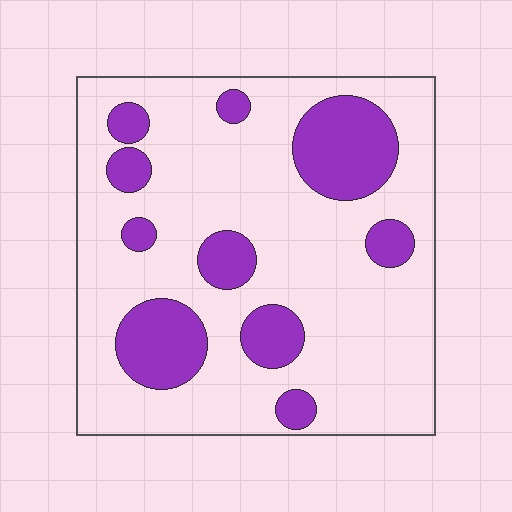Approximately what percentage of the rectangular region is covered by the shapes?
Approximately 25%.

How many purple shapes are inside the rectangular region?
10.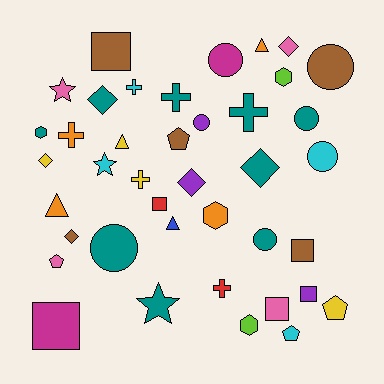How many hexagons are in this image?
There are 4 hexagons.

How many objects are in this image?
There are 40 objects.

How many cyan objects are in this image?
There are 4 cyan objects.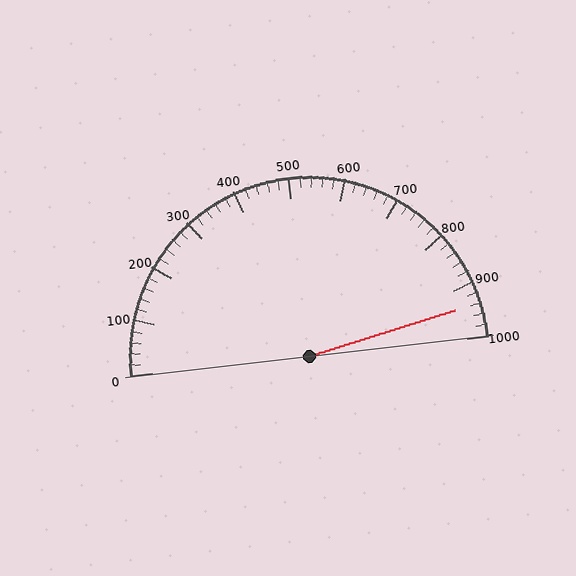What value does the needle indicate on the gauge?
The needle indicates approximately 940.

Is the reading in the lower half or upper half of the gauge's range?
The reading is in the upper half of the range (0 to 1000).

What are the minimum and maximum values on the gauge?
The gauge ranges from 0 to 1000.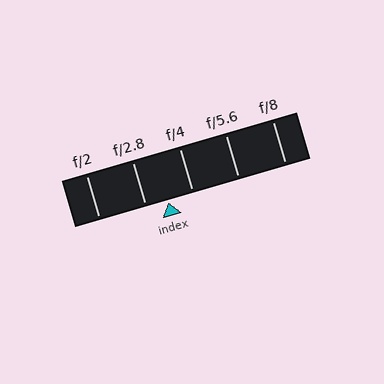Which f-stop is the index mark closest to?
The index mark is closest to f/2.8.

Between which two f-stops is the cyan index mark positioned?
The index mark is between f/2.8 and f/4.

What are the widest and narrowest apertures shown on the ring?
The widest aperture shown is f/2 and the narrowest is f/8.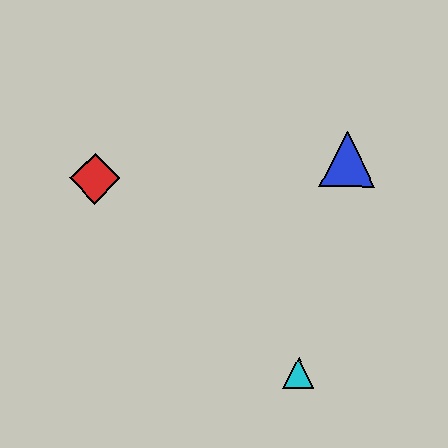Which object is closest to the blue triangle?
The cyan triangle is closest to the blue triangle.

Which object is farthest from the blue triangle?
The red diamond is farthest from the blue triangle.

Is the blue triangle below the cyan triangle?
No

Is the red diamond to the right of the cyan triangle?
No